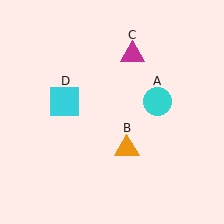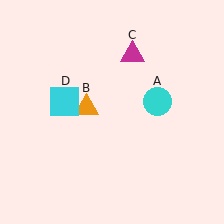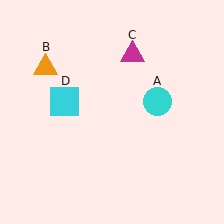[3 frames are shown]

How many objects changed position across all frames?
1 object changed position: orange triangle (object B).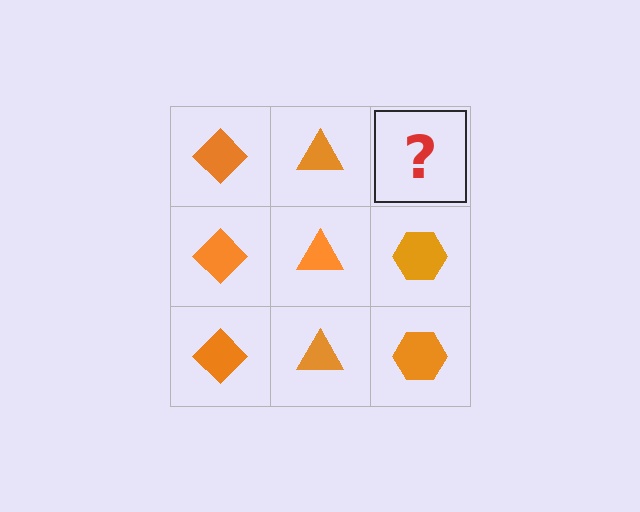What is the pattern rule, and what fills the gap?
The rule is that each column has a consistent shape. The gap should be filled with an orange hexagon.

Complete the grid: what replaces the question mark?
The question mark should be replaced with an orange hexagon.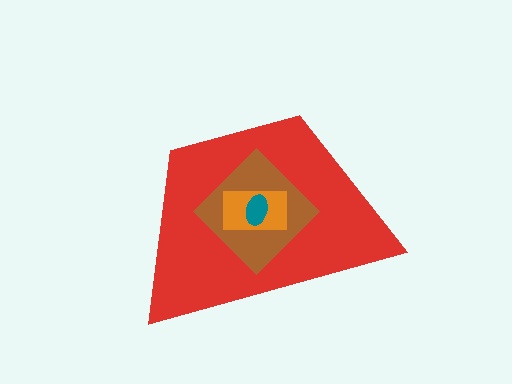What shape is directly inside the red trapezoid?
The brown diamond.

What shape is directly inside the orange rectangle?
The teal ellipse.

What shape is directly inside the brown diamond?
The orange rectangle.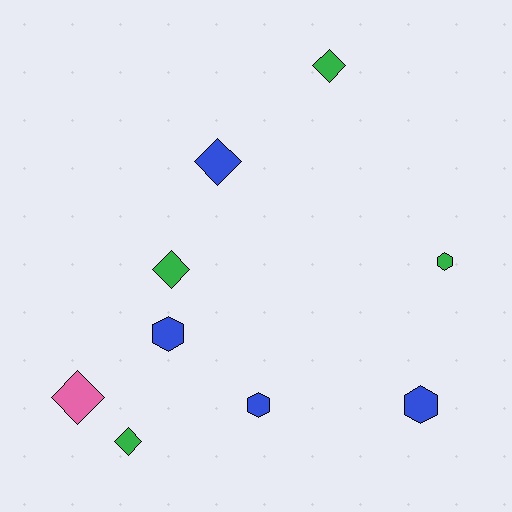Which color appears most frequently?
Blue, with 4 objects.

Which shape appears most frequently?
Diamond, with 5 objects.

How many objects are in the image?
There are 9 objects.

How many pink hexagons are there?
There are no pink hexagons.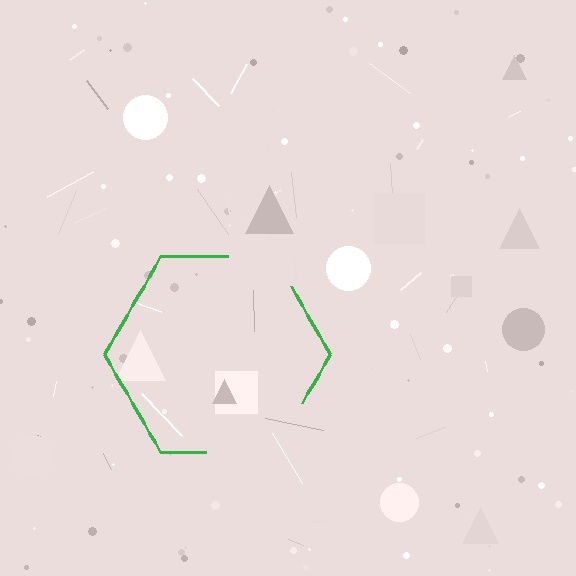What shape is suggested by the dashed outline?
The dashed outline suggests a hexagon.